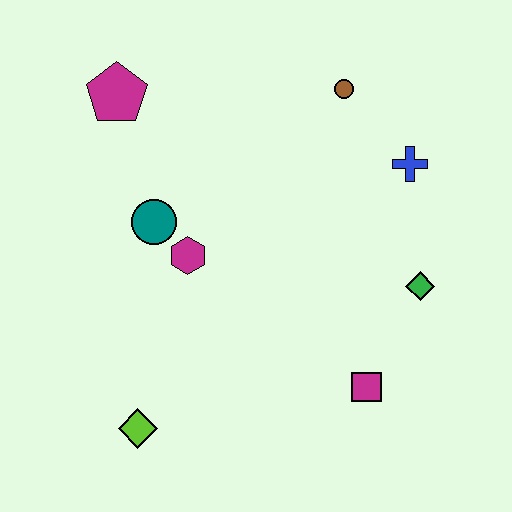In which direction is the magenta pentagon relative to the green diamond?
The magenta pentagon is to the left of the green diamond.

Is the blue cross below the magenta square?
No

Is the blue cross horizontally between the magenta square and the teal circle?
No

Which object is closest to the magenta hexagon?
The teal circle is closest to the magenta hexagon.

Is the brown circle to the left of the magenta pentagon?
No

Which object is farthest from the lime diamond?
The brown circle is farthest from the lime diamond.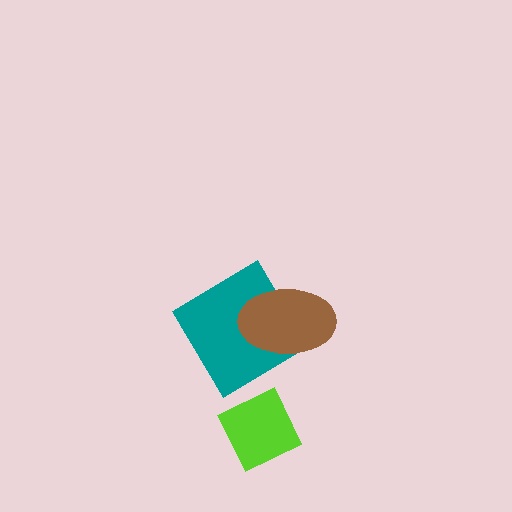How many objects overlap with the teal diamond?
1 object overlaps with the teal diamond.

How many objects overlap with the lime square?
0 objects overlap with the lime square.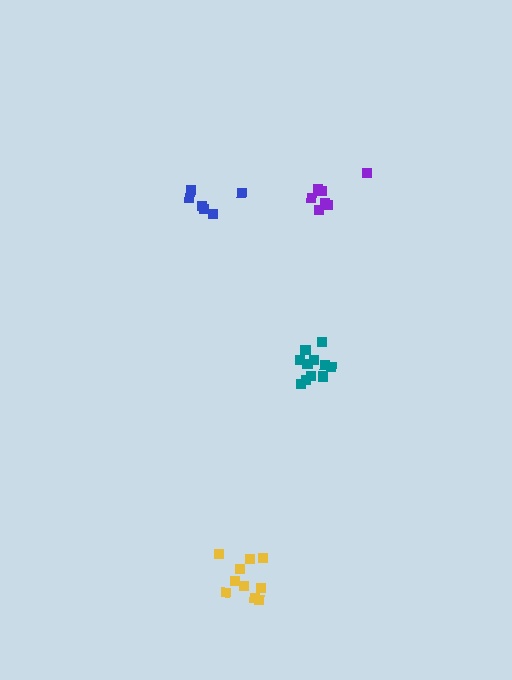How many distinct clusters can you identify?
There are 4 distinct clusters.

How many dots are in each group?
Group 1: 10 dots, Group 2: 12 dots, Group 3: 6 dots, Group 4: 7 dots (35 total).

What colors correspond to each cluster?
The clusters are colored: yellow, teal, blue, purple.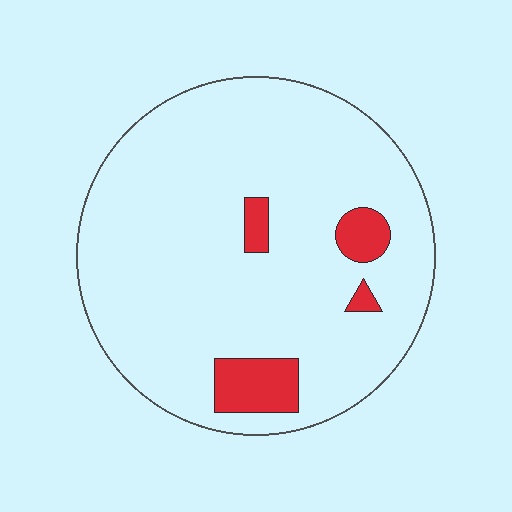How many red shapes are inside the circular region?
4.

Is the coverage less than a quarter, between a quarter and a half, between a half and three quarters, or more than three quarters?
Less than a quarter.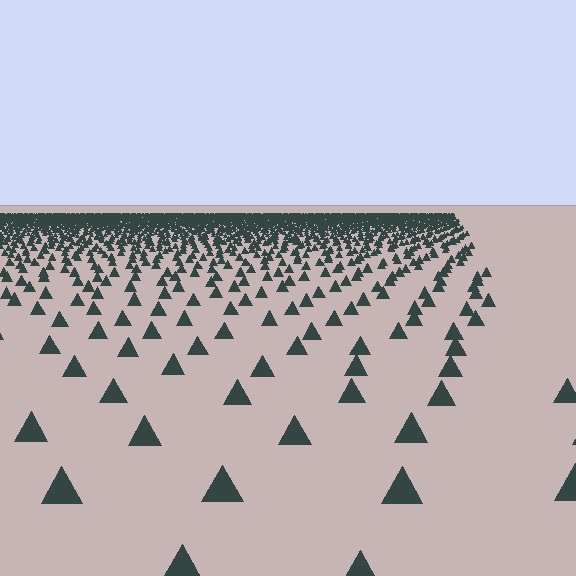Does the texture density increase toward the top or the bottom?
Density increases toward the top.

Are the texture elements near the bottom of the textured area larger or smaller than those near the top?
Larger. Near the bottom, elements are closer to the viewer and appear at a bigger on-screen size.